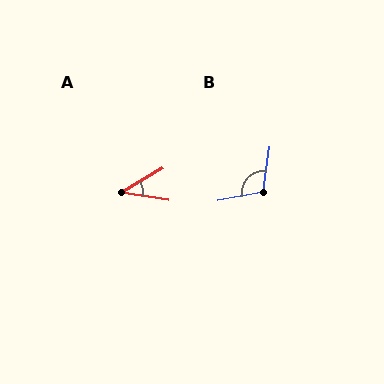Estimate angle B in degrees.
Approximately 110 degrees.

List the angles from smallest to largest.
A (39°), B (110°).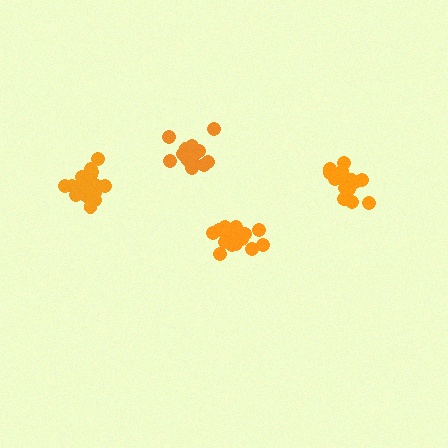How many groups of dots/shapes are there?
There are 4 groups.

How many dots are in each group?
Group 1: 21 dots, Group 2: 16 dots, Group 3: 19 dots, Group 4: 21 dots (77 total).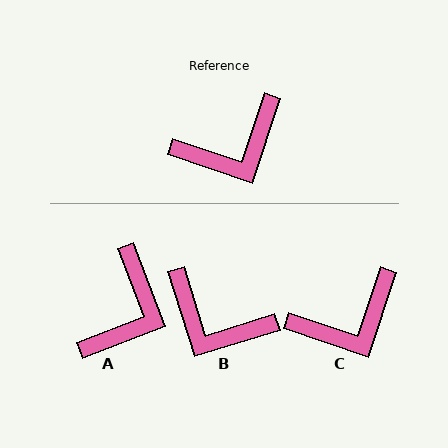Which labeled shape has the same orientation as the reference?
C.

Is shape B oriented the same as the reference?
No, it is off by about 54 degrees.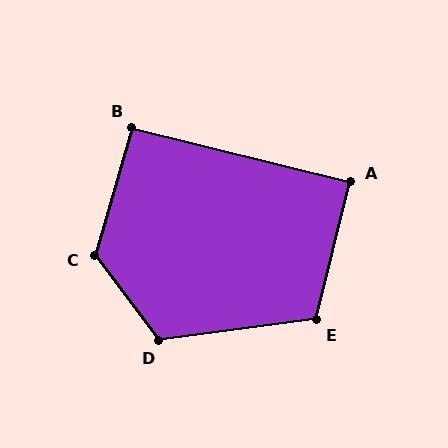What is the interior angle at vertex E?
Approximately 111 degrees (obtuse).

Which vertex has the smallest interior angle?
A, at approximately 90 degrees.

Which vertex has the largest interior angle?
C, at approximately 127 degrees.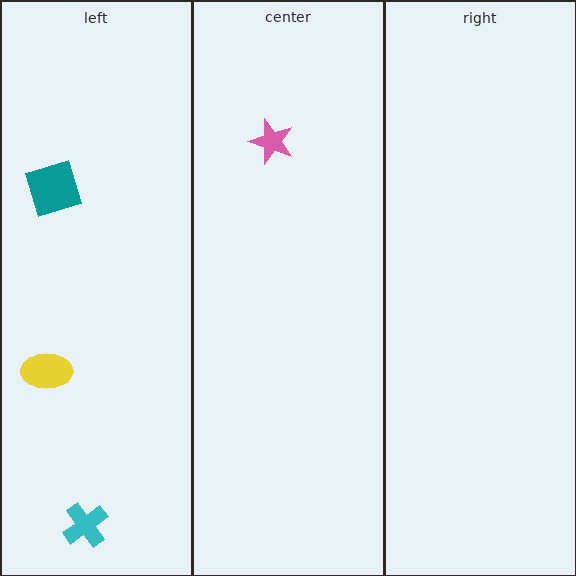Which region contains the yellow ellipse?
The left region.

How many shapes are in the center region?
1.